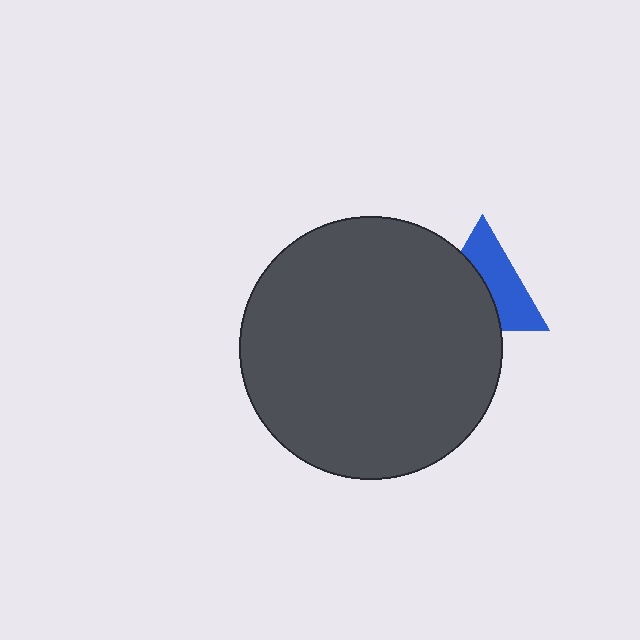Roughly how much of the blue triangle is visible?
About half of it is visible (roughly 50%).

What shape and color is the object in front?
The object in front is a dark gray circle.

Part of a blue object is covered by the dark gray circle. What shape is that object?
It is a triangle.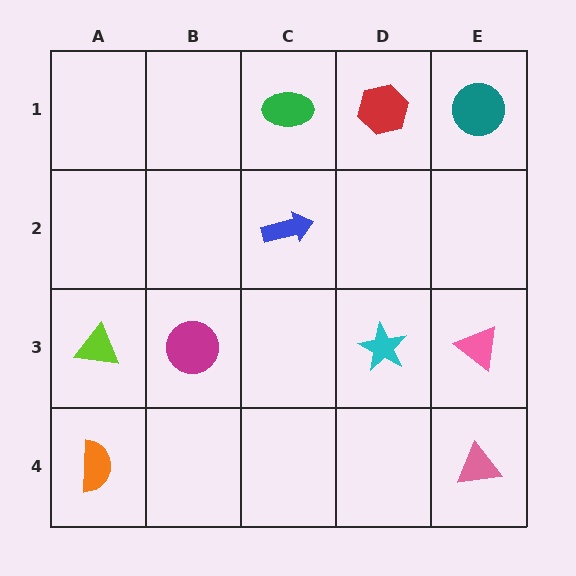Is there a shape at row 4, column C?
No, that cell is empty.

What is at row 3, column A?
A lime triangle.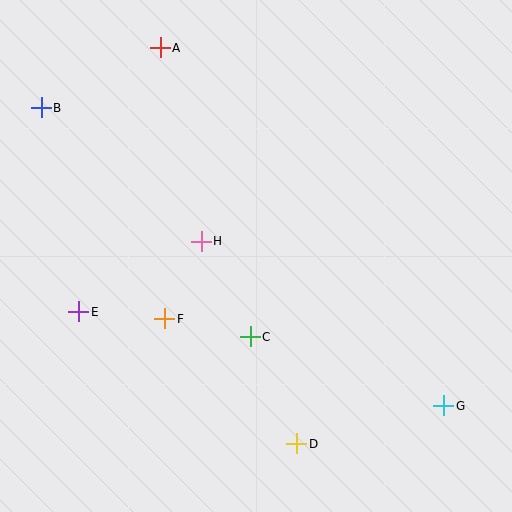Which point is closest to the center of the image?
Point H at (201, 241) is closest to the center.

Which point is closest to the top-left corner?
Point B is closest to the top-left corner.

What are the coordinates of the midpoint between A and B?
The midpoint between A and B is at (101, 78).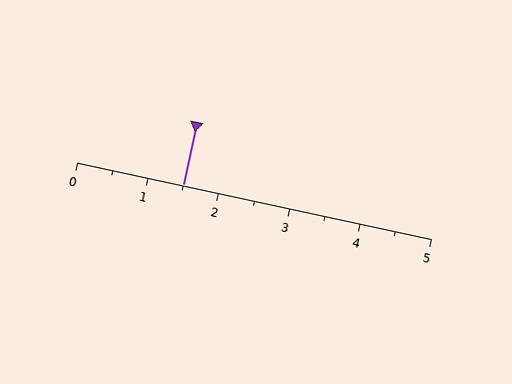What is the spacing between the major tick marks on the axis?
The major ticks are spaced 1 apart.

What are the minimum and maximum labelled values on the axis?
The axis runs from 0 to 5.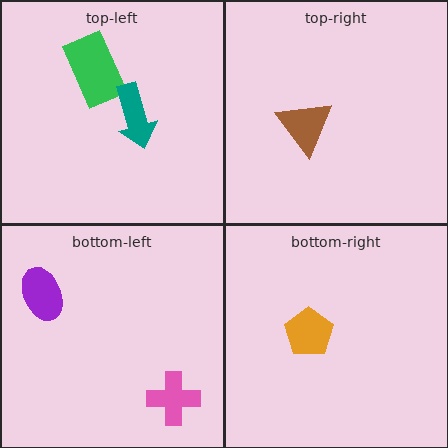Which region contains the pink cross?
The bottom-left region.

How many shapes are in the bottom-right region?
1.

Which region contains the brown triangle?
The top-right region.